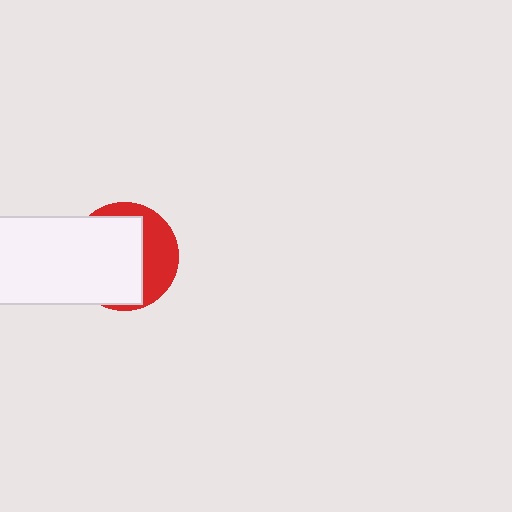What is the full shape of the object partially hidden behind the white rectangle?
The partially hidden object is a red circle.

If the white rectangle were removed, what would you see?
You would see the complete red circle.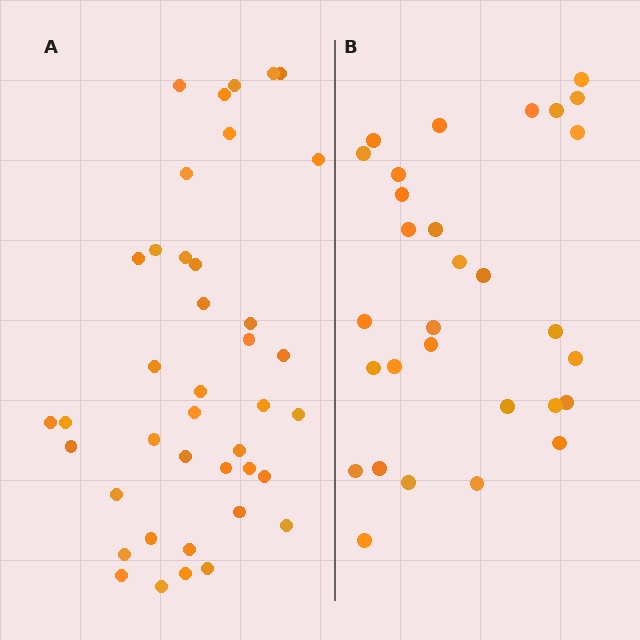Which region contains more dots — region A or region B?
Region A (the left region) has more dots.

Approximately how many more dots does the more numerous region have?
Region A has roughly 10 or so more dots than region B.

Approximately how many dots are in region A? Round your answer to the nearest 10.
About 40 dots.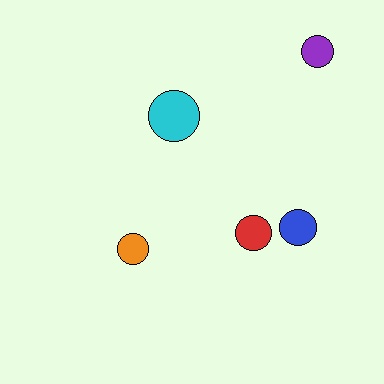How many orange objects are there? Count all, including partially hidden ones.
There is 1 orange object.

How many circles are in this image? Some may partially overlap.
There are 5 circles.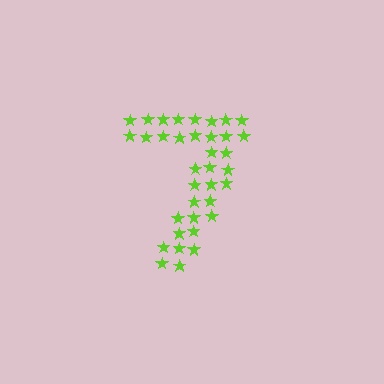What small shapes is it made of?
It is made of small stars.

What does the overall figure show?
The overall figure shows the digit 7.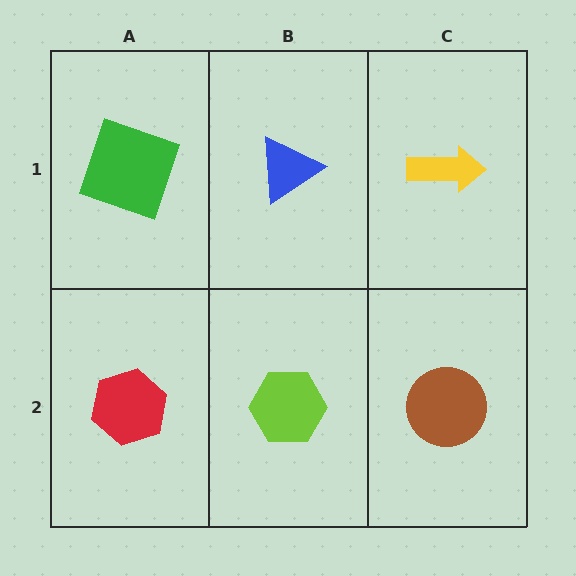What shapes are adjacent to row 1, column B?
A lime hexagon (row 2, column B), a green square (row 1, column A), a yellow arrow (row 1, column C).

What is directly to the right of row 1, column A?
A blue triangle.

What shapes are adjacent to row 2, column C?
A yellow arrow (row 1, column C), a lime hexagon (row 2, column B).